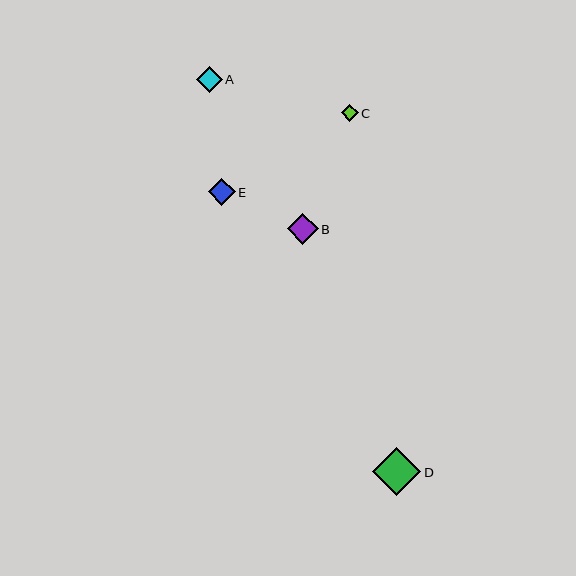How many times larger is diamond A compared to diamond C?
Diamond A is approximately 1.5 times the size of diamond C.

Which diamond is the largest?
Diamond D is the largest with a size of approximately 48 pixels.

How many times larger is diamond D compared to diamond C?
Diamond D is approximately 2.8 times the size of diamond C.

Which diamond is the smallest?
Diamond C is the smallest with a size of approximately 17 pixels.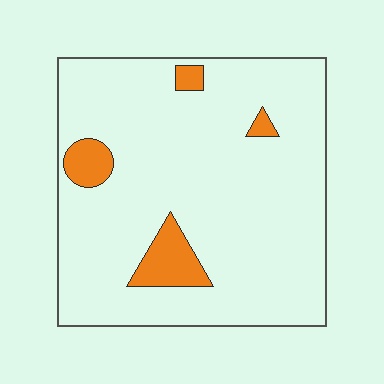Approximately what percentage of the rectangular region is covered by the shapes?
Approximately 10%.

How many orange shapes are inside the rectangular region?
4.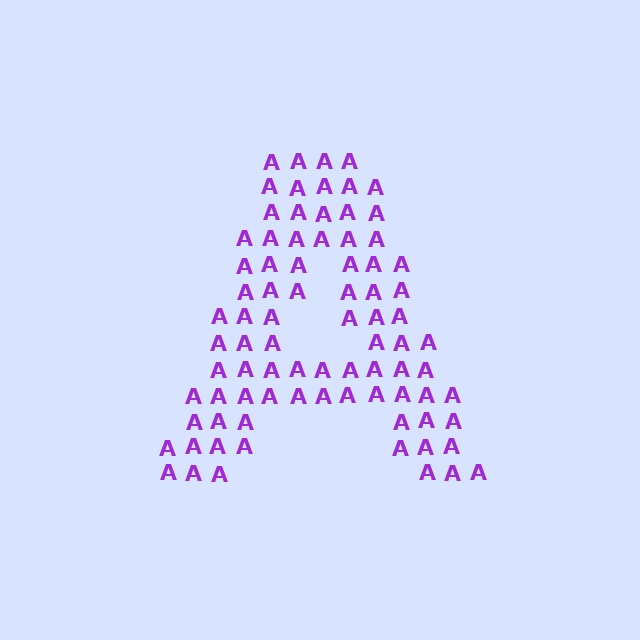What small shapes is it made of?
It is made of small letter A's.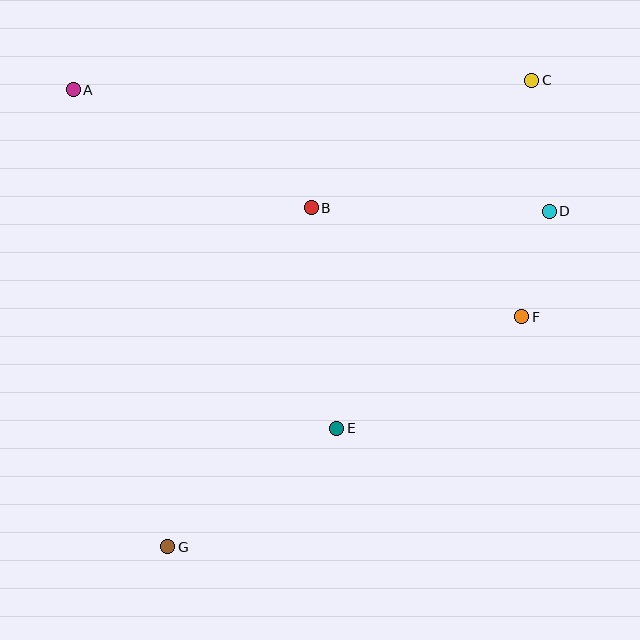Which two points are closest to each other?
Points D and F are closest to each other.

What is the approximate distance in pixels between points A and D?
The distance between A and D is approximately 491 pixels.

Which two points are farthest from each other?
Points C and G are farthest from each other.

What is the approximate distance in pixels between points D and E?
The distance between D and E is approximately 303 pixels.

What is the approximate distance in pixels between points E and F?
The distance between E and F is approximately 216 pixels.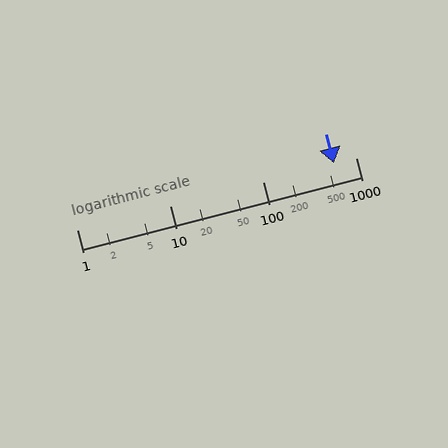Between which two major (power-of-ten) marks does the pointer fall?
The pointer is between 100 and 1000.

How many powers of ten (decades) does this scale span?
The scale spans 3 decades, from 1 to 1000.